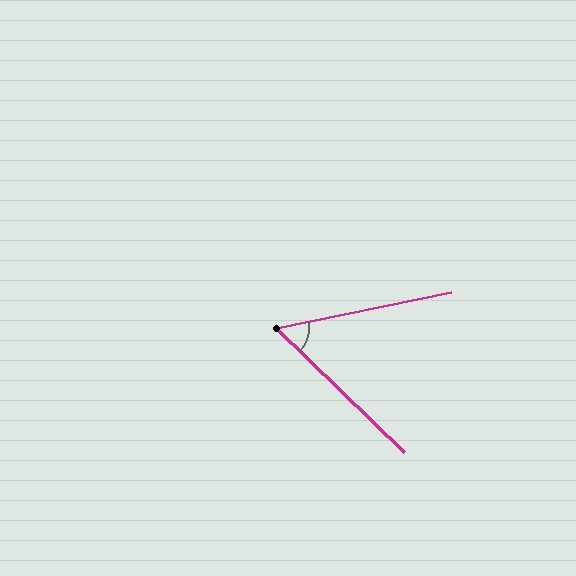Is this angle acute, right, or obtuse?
It is acute.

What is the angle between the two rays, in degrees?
Approximately 56 degrees.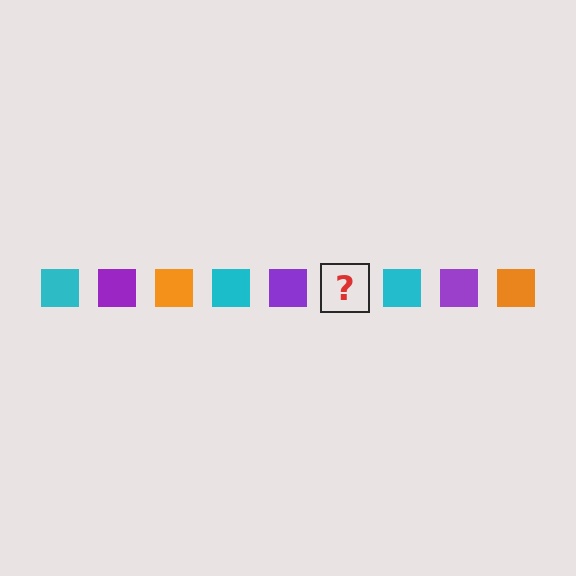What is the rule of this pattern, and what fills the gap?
The rule is that the pattern cycles through cyan, purple, orange squares. The gap should be filled with an orange square.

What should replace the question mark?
The question mark should be replaced with an orange square.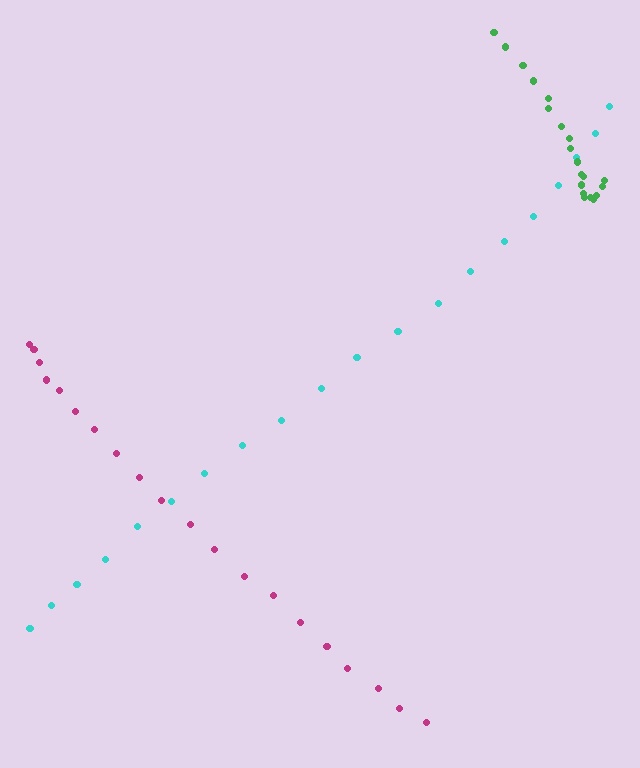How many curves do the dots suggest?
There are 3 distinct paths.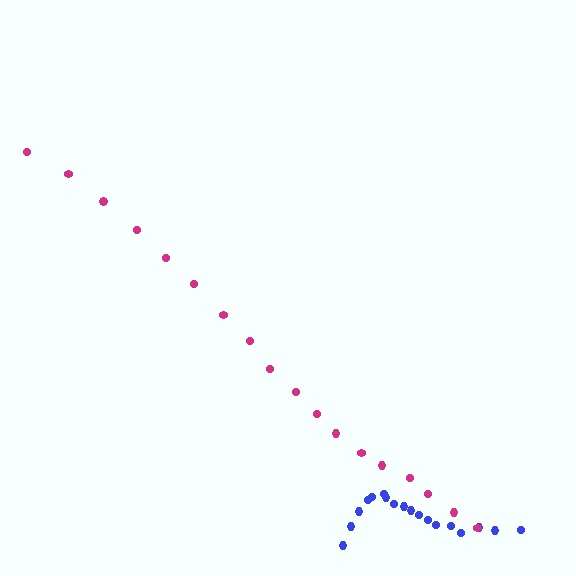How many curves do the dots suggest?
There are 2 distinct paths.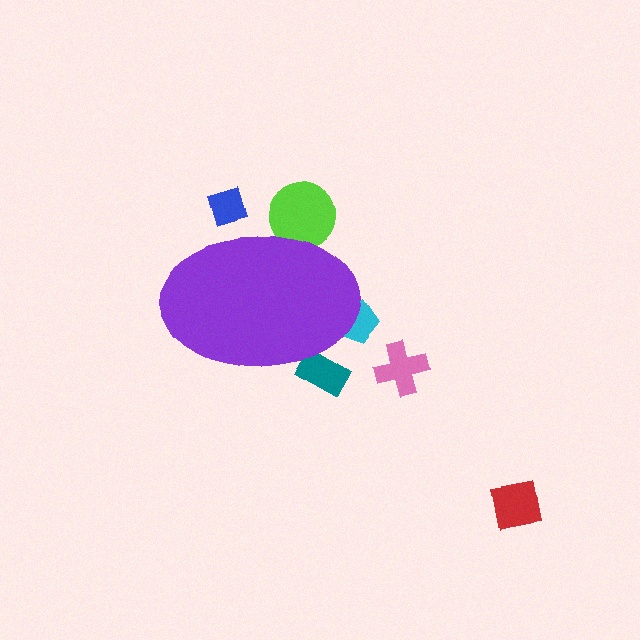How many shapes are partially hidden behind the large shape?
4 shapes are partially hidden.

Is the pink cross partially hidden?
No, the pink cross is fully visible.